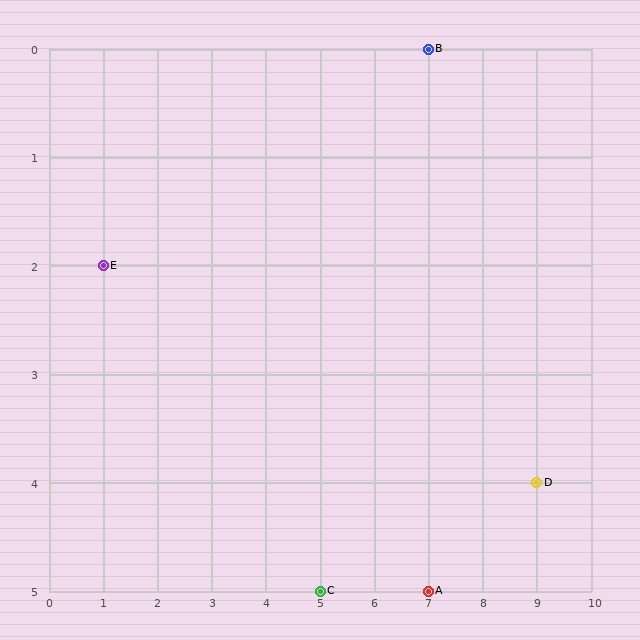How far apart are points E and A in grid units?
Points E and A are 6 columns and 3 rows apart (about 6.7 grid units diagonally).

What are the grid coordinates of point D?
Point D is at grid coordinates (9, 4).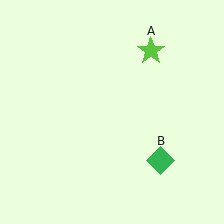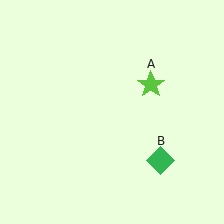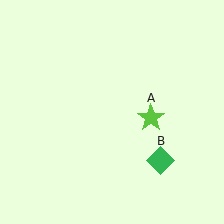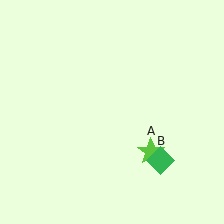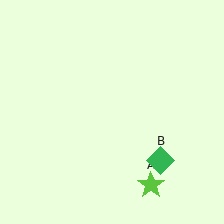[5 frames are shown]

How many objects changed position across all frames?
1 object changed position: lime star (object A).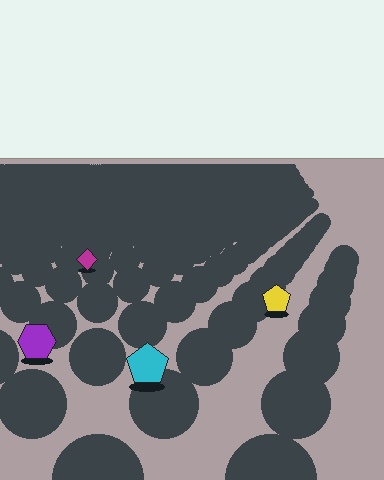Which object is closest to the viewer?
The cyan pentagon is closest. The texture marks near it are larger and more spread out.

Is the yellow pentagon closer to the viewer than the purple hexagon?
No. The purple hexagon is closer — you can tell from the texture gradient: the ground texture is coarser near it.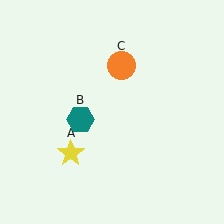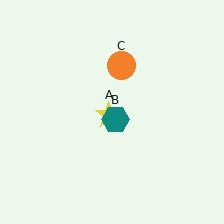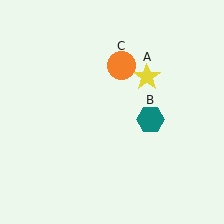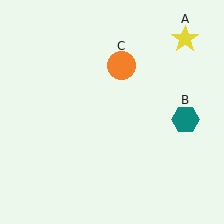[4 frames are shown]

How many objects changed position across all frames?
2 objects changed position: yellow star (object A), teal hexagon (object B).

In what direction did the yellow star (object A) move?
The yellow star (object A) moved up and to the right.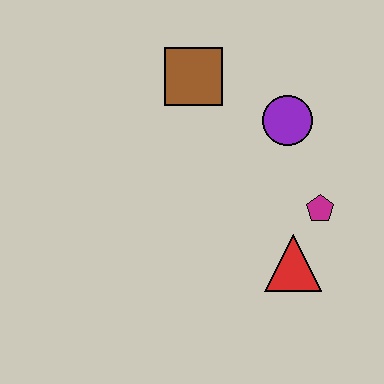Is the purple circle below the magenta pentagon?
No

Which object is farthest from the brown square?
The red triangle is farthest from the brown square.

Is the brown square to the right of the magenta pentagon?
No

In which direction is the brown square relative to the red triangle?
The brown square is above the red triangle.